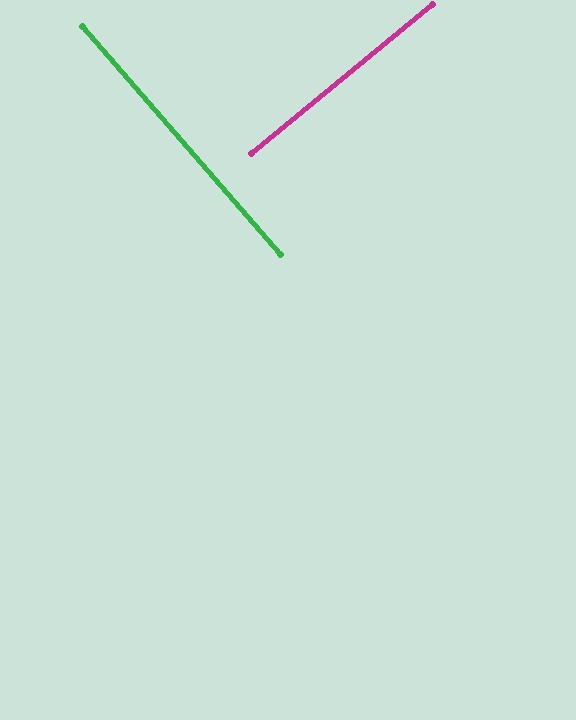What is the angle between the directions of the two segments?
Approximately 88 degrees.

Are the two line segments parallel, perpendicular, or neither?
Perpendicular — they meet at approximately 88°.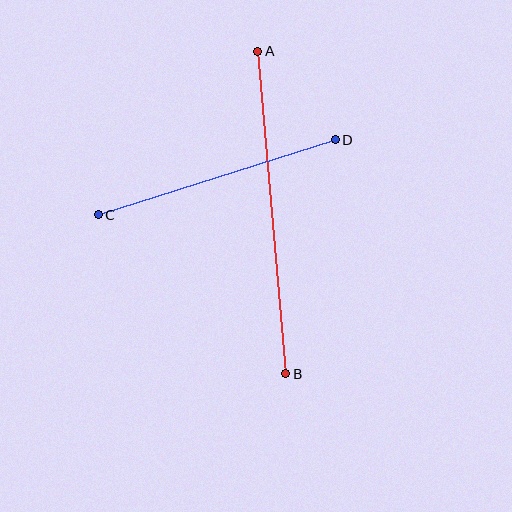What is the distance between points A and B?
The distance is approximately 324 pixels.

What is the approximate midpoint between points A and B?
The midpoint is at approximately (272, 212) pixels.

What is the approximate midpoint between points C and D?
The midpoint is at approximately (217, 177) pixels.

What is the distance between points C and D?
The distance is approximately 248 pixels.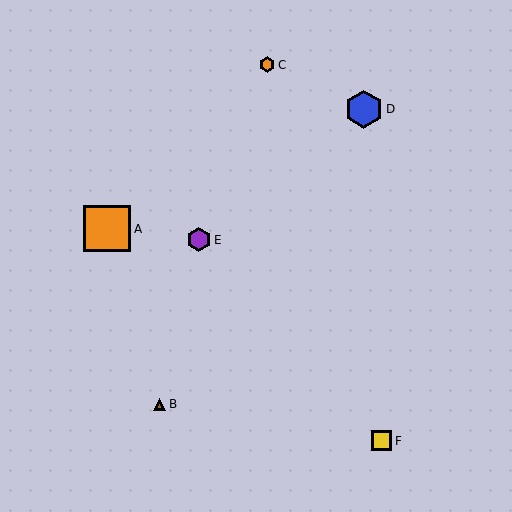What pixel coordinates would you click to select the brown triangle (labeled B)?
Click at (160, 404) to select the brown triangle B.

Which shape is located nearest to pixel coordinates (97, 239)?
The orange square (labeled A) at (107, 229) is nearest to that location.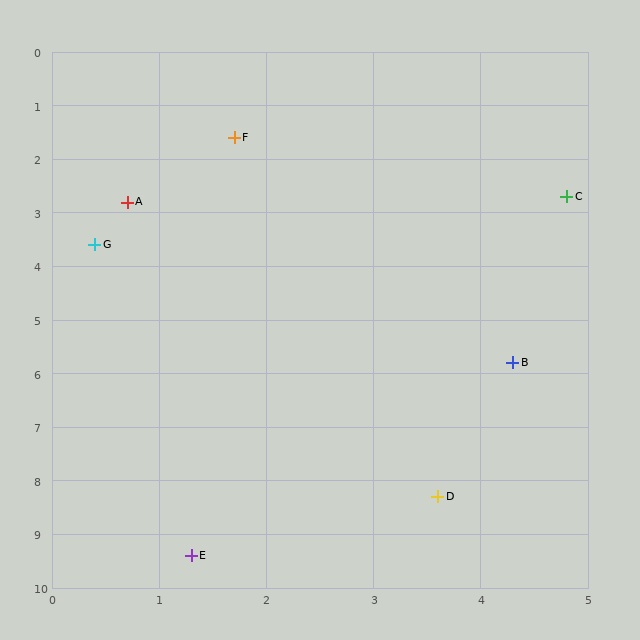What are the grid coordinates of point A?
Point A is at approximately (0.7, 2.8).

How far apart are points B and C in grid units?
Points B and C are about 3.1 grid units apart.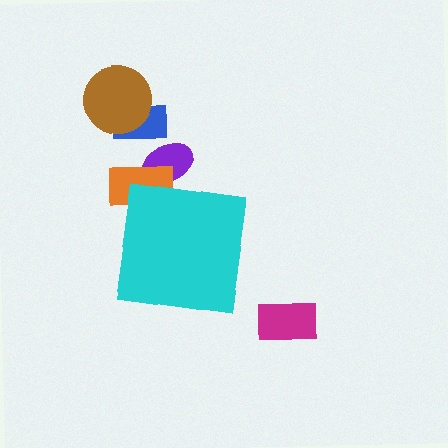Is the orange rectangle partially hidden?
Yes, the orange rectangle is partially hidden behind the cyan square.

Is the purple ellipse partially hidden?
Yes, the purple ellipse is partially hidden behind the cyan square.